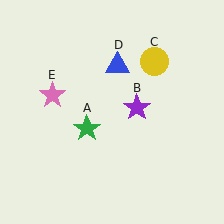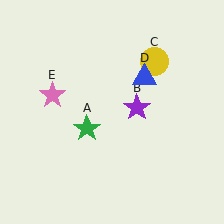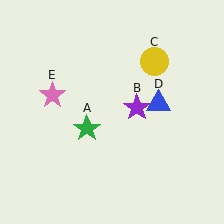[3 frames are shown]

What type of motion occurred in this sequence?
The blue triangle (object D) rotated clockwise around the center of the scene.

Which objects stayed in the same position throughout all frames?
Green star (object A) and purple star (object B) and yellow circle (object C) and pink star (object E) remained stationary.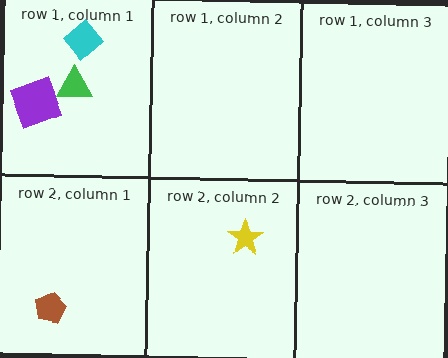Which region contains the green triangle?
The row 1, column 1 region.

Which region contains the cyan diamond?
The row 1, column 1 region.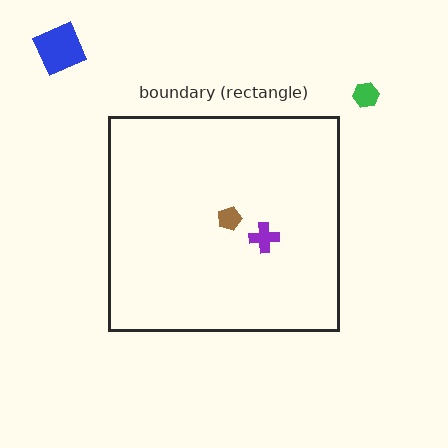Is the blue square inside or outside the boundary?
Outside.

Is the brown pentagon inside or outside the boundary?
Inside.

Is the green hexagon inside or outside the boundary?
Outside.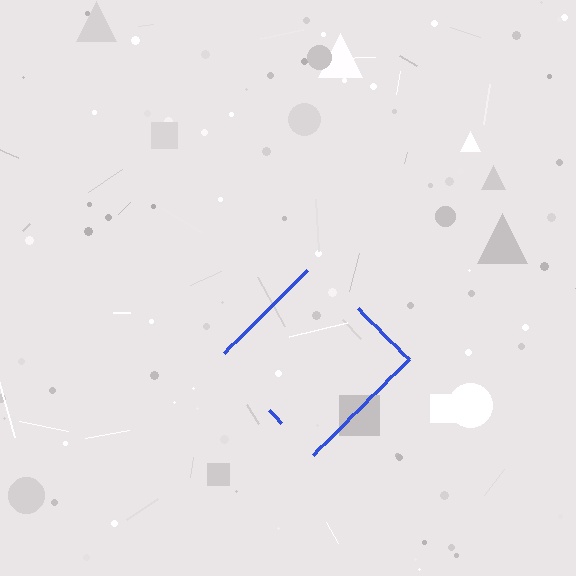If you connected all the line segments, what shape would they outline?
They would outline a diamond.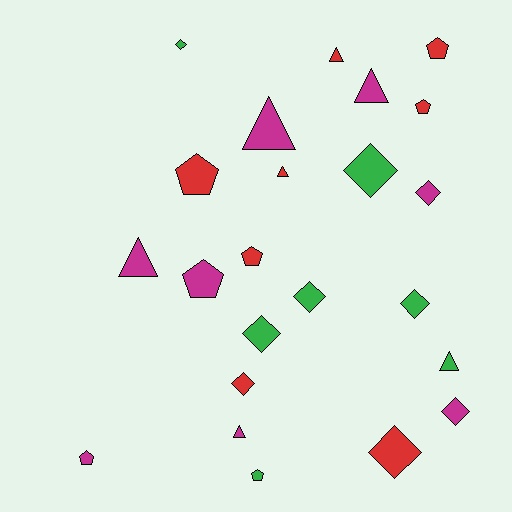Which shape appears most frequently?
Diamond, with 9 objects.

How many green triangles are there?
There is 1 green triangle.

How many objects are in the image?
There are 23 objects.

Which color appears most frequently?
Red, with 8 objects.